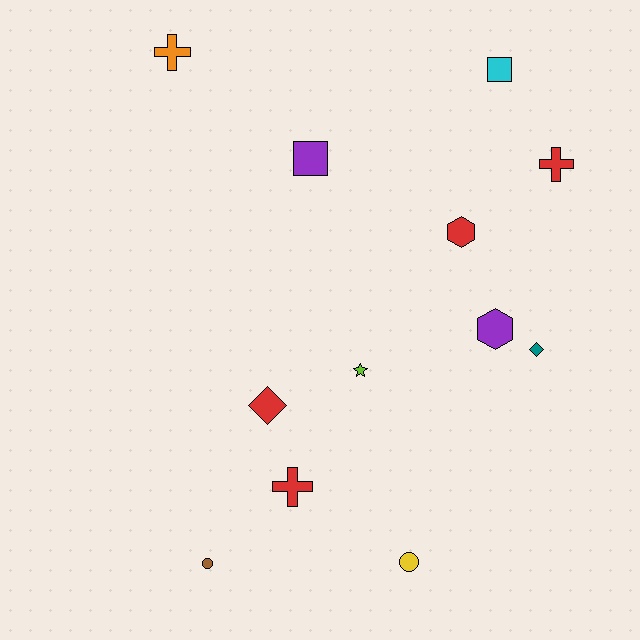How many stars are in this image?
There is 1 star.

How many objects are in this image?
There are 12 objects.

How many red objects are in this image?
There are 4 red objects.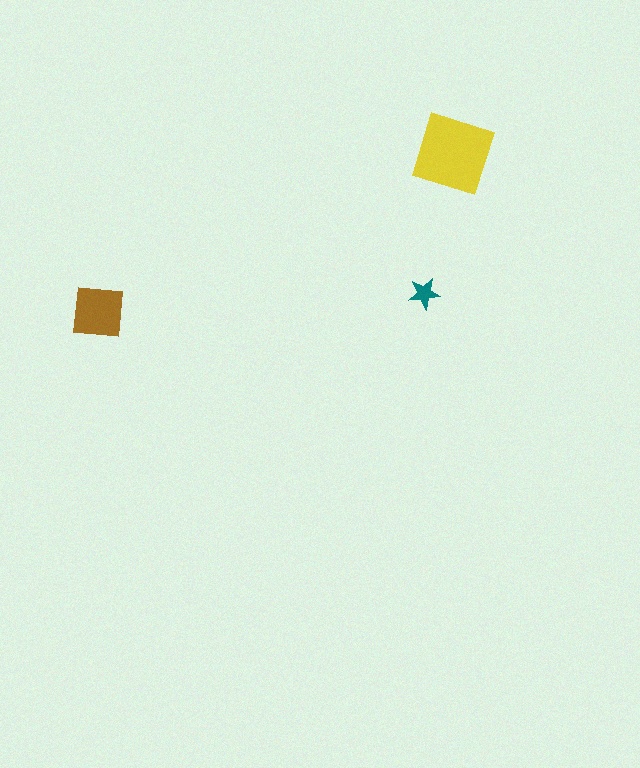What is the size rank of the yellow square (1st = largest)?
1st.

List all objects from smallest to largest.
The teal star, the brown square, the yellow square.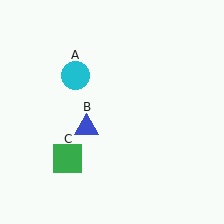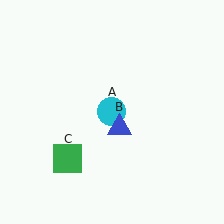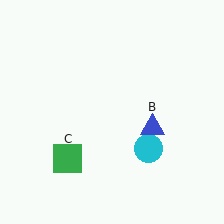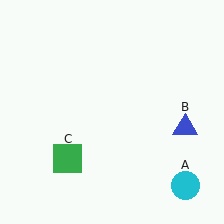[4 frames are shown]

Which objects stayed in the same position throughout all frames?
Green square (object C) remained stationary.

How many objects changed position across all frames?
2 objects changed position: cyan circle (object A), blue triangle (object B).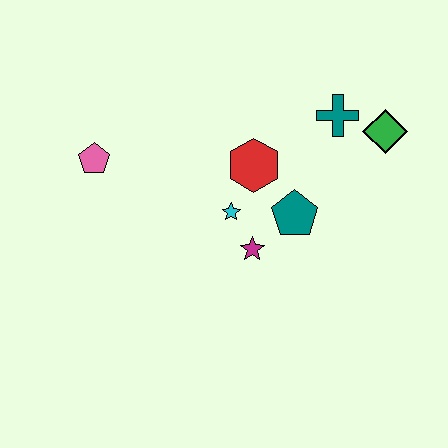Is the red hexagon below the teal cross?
Yes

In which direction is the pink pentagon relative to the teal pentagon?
The pink pentagon is to the left of the teal pentagon.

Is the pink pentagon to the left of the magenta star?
Yes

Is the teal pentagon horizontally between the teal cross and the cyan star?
Yes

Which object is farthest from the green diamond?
The pink pentagon is farthest from the green diamond.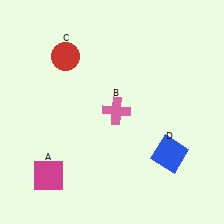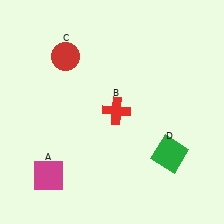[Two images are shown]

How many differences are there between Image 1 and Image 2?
There are 2 differences between the two images.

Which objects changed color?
B changed from pink to red. D changed from blue to green.